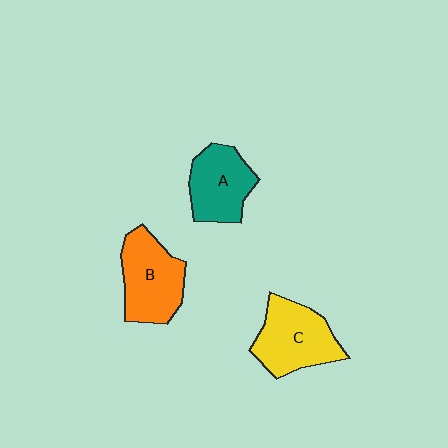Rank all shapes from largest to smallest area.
From largest to smallest: C (yellow), B (orange), A (teal).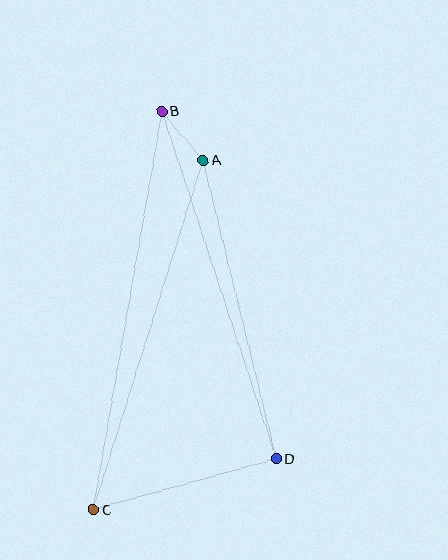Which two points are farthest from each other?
Points B and C are farthest from each other.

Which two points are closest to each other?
Points A and B are closest to each other.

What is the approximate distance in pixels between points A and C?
The distance between A and C is approximately 366 pixels.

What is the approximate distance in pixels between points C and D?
The distance between C and D is approximately 190 pixels.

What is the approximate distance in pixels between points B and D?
The distance between B and D is approximately 366 pixels.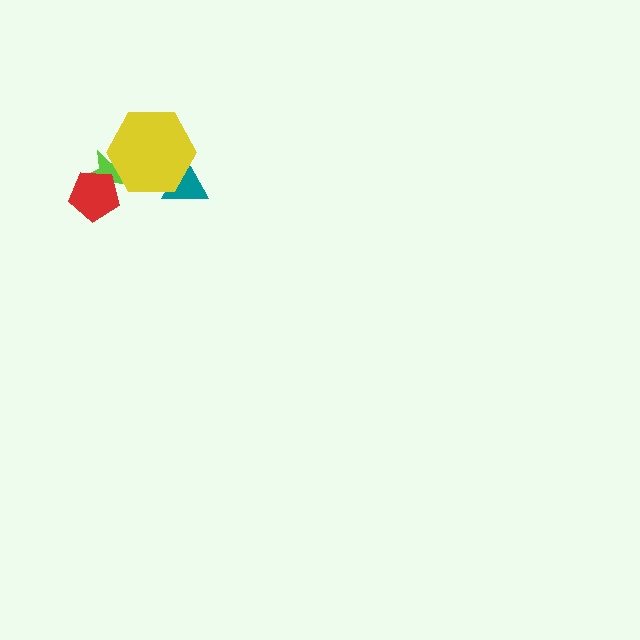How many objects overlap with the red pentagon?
1 object overlaps with the red pentagon.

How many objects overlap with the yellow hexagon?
2 objects overlap with the yellow hexagon.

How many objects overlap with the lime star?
2 objects overlap with the lime star.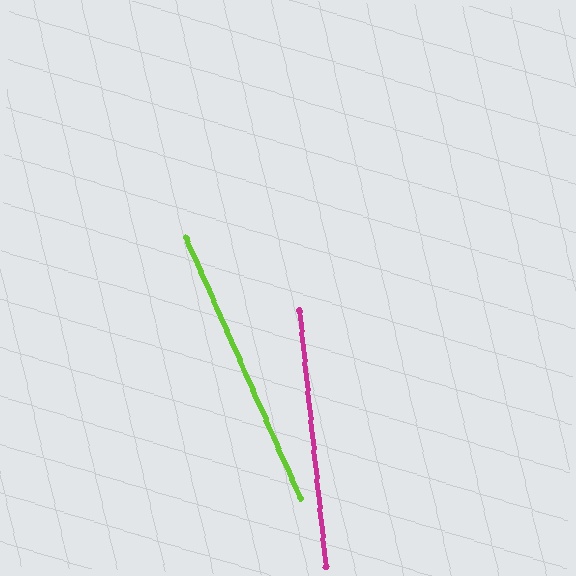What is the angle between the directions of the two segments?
Approximately 18 degrees.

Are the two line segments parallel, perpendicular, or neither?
Neither parallel nor perpendicular — they differ by about 18°.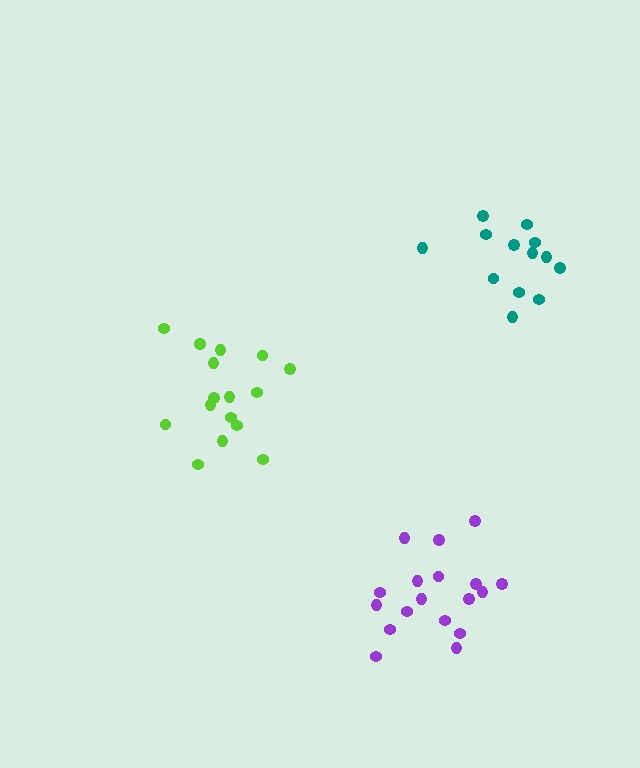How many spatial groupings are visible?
There are 3 spatial groupings.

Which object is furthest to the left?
The lime cluster is leftmost.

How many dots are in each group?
Group 1: 16 dots, Group 2: 18 dots, Group 3: 13 dots (47 total).